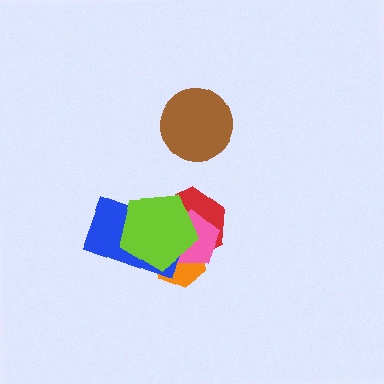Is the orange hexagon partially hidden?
Yes, it is partially covered by another shape.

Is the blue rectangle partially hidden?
Yes, it is partially covered by another shape.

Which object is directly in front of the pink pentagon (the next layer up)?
The blue rectangle is directly in front of the pink pentagon.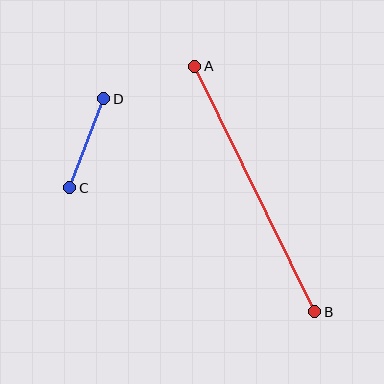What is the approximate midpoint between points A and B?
The midpoint is at approximately (255, 189) pixels.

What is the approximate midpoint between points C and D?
The midpoint is at approximately (87, 143) pixels.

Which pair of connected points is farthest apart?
Points A and B are farthest apart.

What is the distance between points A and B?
The distance is approximately 273 pixels.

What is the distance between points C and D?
The distance is approximately 95 pixels.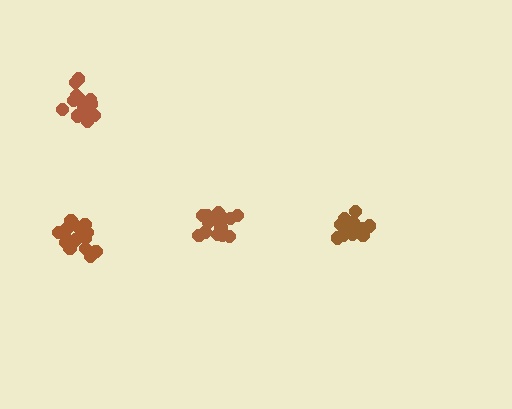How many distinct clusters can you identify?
There are 4 distinct clusters.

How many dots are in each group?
Group 1: 12 dots, Group 2: 17 dots, Group 3: 14 dots, Group 4: 17 dots (60 total).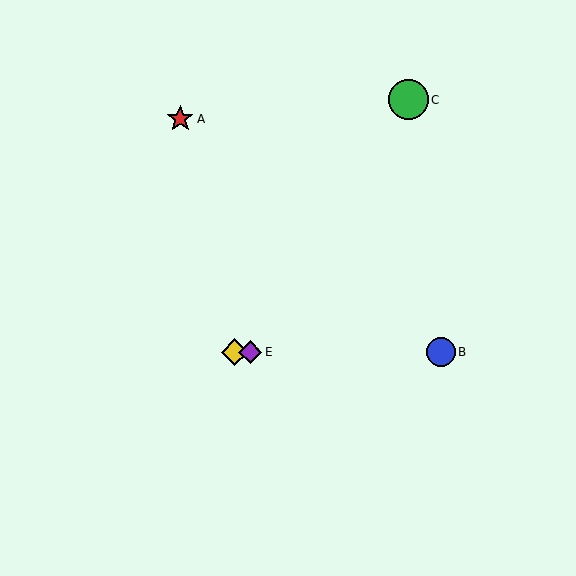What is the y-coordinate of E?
Object E is at y≈352.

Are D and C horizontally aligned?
No, D is at y≈352 and C is at y≈100.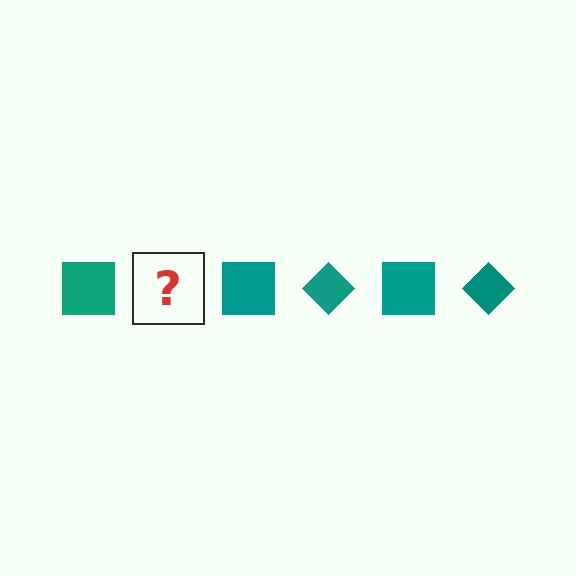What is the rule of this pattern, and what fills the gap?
The rule is that the pattern cycles through square, diamond shapes in teal. The gap should be filled with a teal diamond.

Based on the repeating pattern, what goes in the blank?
The blank should be a teal diamond.